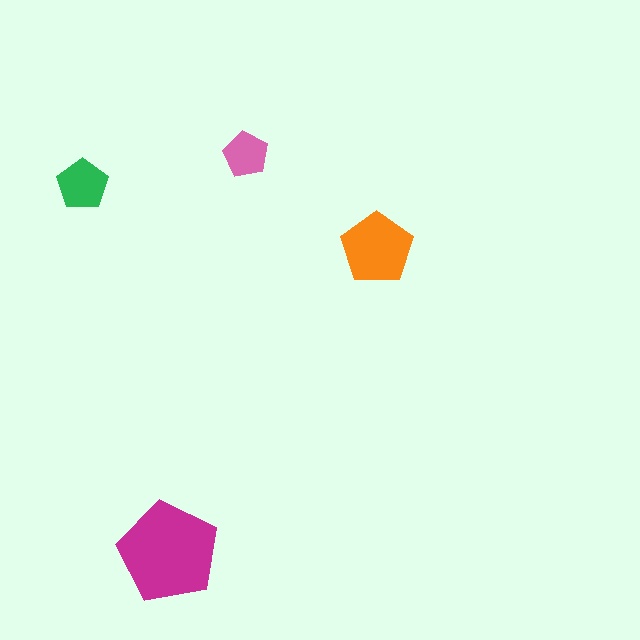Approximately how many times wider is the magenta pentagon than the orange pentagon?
About 1.5 times wider.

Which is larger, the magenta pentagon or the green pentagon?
The magenta one.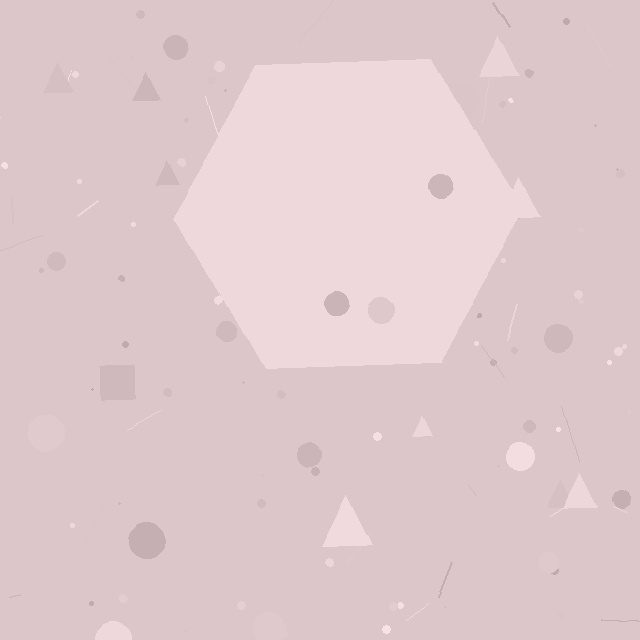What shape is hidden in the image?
A hexagon is hidden in the image.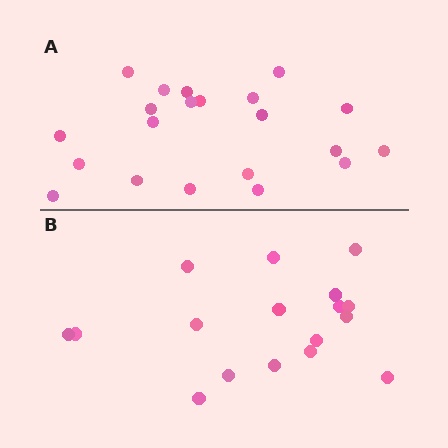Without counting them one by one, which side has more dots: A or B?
Region A (the top region) has more dots.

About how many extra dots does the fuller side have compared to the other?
Region A has about 4 more dots than region B.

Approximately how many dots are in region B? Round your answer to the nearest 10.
About 20 dots. (The exact count is 17, which rounds to 20.)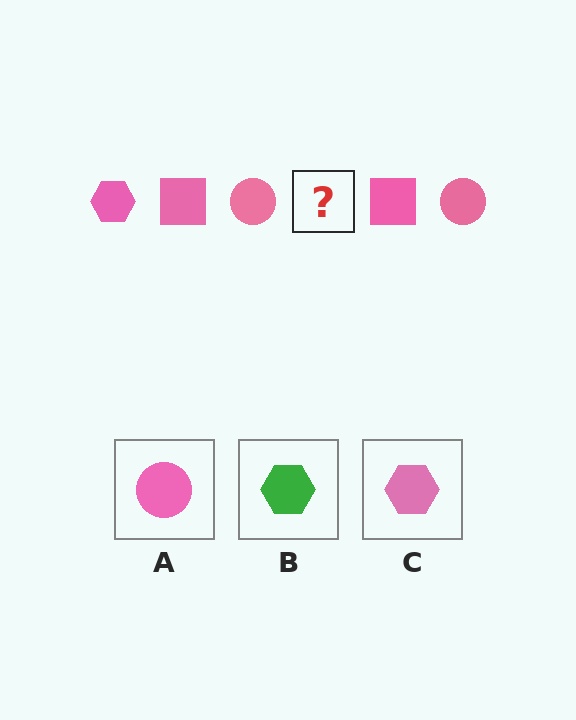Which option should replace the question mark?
Option C.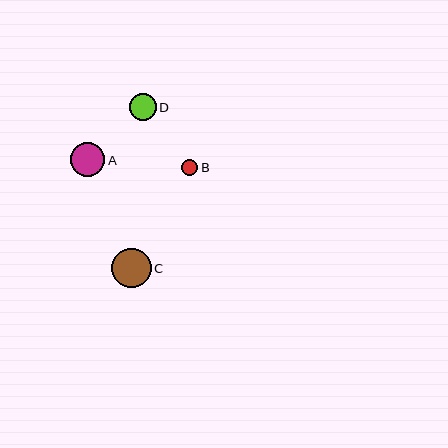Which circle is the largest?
Circle C is the largest with a size of approximately 40 pixels.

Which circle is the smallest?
Circle B is the smallest with a size of approximately 16 pixels.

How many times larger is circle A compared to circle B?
Circle A is approximately 2.1 times the size of circle B.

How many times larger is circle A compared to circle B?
Circle A is approximately 2.1 times the size of circle B.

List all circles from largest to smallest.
From largest to smallest: C, A, D, B.